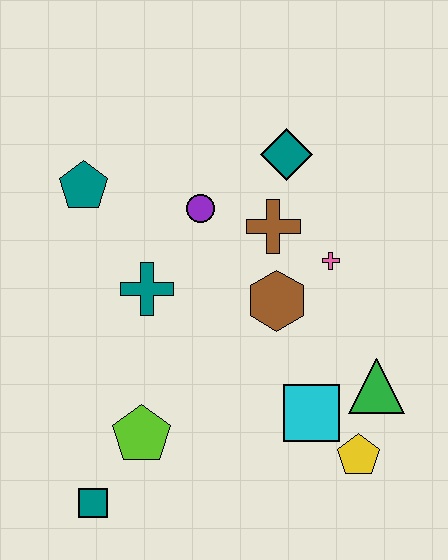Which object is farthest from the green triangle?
The teal pentagon is farthest from the green triangle.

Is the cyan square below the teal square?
No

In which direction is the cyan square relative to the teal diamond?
The cyan square is below the teal diamond.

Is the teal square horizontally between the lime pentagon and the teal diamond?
No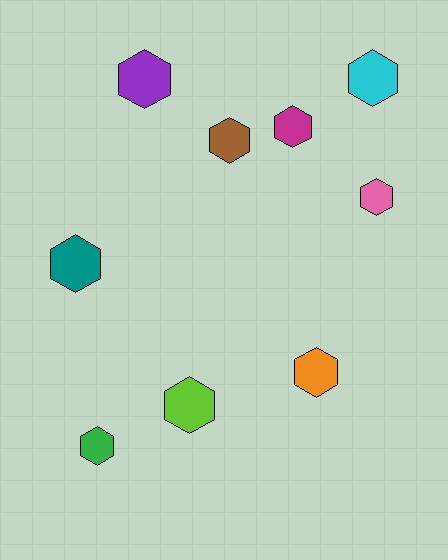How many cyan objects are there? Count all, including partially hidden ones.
There is 1 cyan object.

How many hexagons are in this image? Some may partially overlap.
There are 9 hexagons.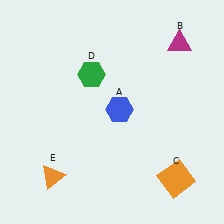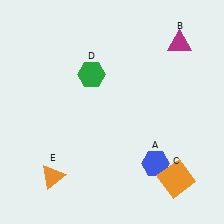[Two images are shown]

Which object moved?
The blue hexagon (A) moved down.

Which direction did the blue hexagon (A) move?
The blue hexagon (A) moved down.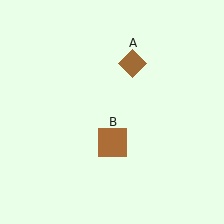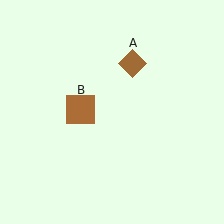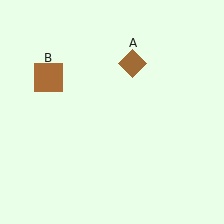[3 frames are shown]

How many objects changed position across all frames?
1 object changed position: brown square (object B).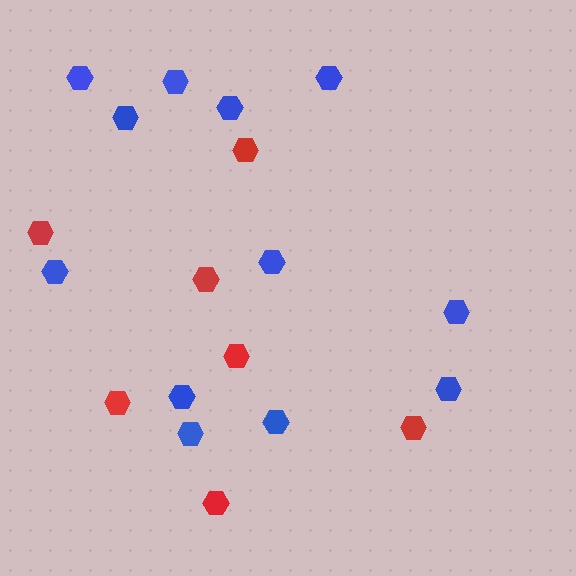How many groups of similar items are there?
There are 2 groups: one group of blue hexagons (12) and one group of red hexagons (7).